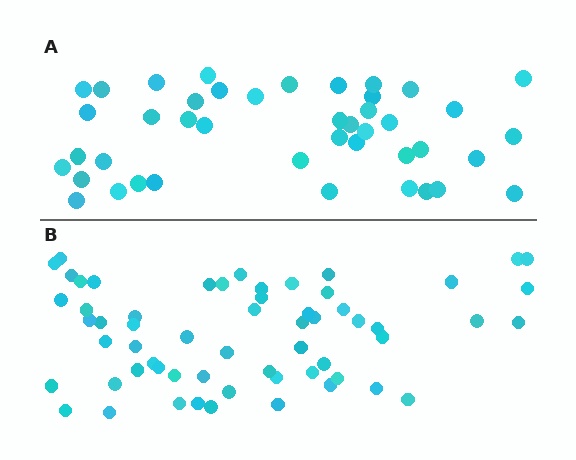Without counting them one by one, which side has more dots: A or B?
Region B (the bottom region) has more dots.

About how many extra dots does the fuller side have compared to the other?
Region B has approximately 15 more dots than region A.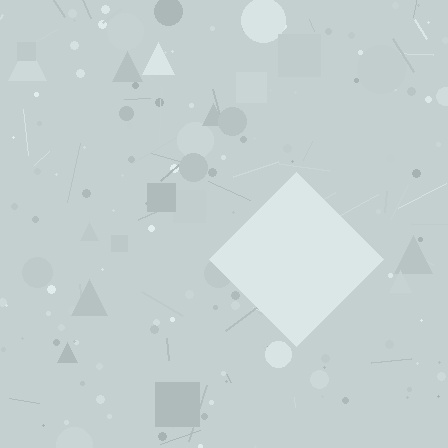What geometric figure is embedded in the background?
A diamond is embedded in the background.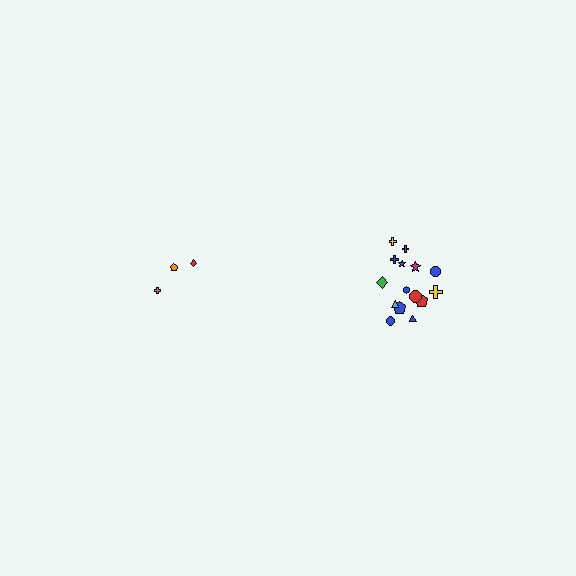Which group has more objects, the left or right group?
The right group.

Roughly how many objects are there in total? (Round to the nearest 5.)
Roughly 20 objects in total.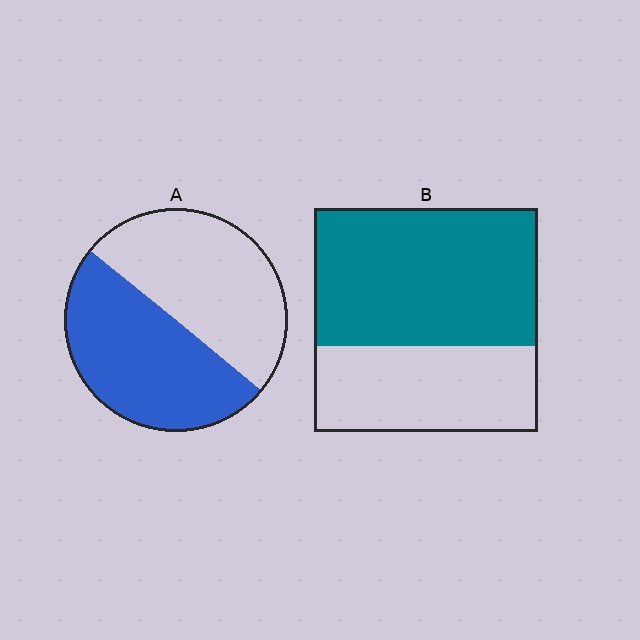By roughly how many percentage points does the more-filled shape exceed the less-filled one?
By roughly 10 percentage points (B over A).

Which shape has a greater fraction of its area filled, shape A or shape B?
Shape B.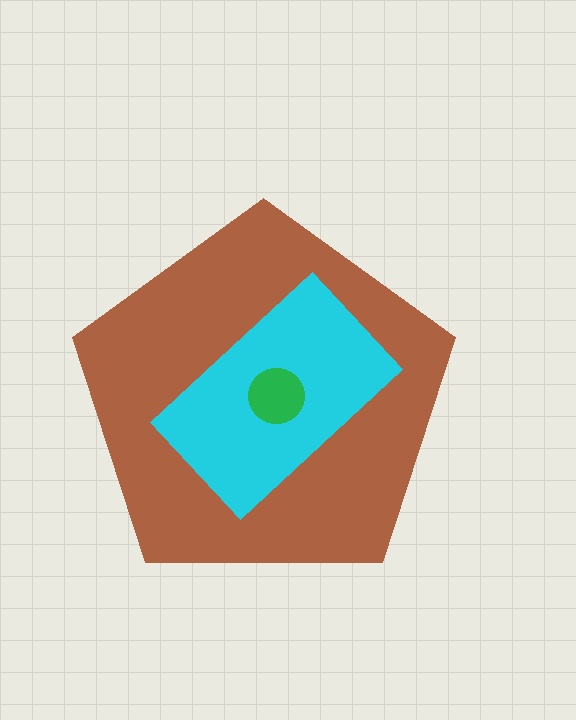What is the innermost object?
The green circle.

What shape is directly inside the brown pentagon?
The cyan rectangle.